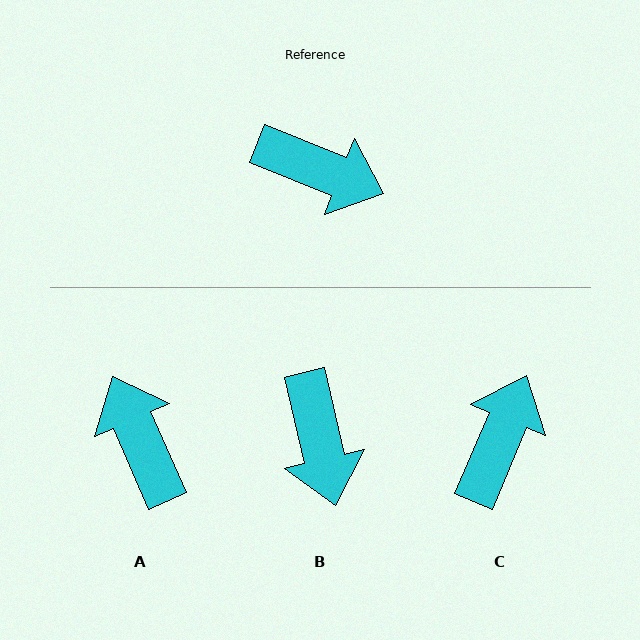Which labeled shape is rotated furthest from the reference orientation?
A, about 135 degrees away.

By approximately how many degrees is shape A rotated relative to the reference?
Approximately 135 degrees counter-clockwise.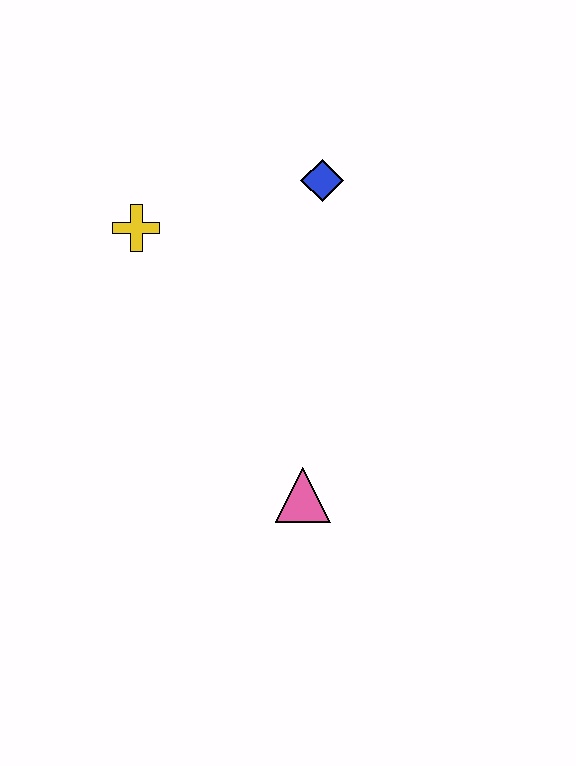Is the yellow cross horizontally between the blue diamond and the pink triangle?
No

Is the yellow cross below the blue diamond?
Yes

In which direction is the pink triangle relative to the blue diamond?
The pink triangle is below the blue diamond.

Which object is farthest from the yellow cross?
The pink triangle is farthest from the yellow cross.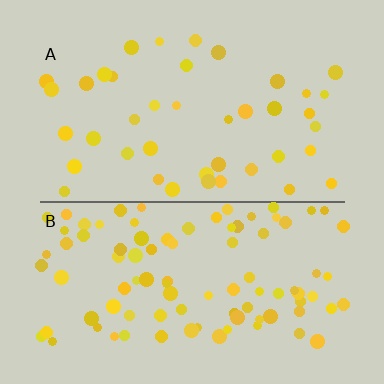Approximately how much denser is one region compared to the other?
Approximately 2.3× — region B over region A.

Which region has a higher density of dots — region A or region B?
B (the bottom).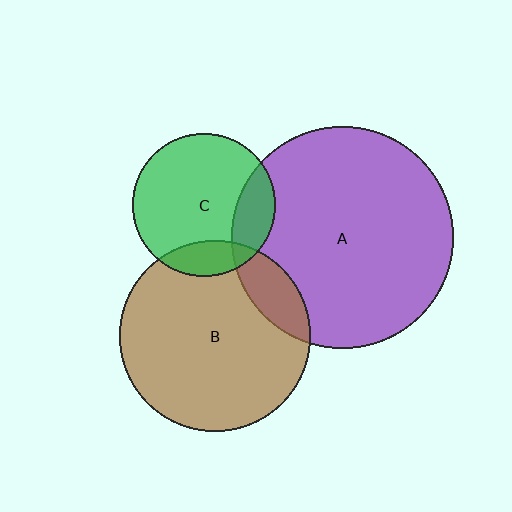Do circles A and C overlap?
Yes.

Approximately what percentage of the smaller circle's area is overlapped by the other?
Approximately 20%.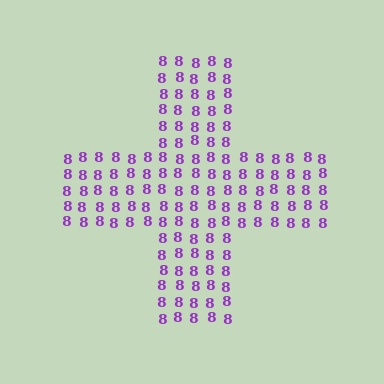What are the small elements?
The small elements are digit 8's.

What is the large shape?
The large shape is a cross.